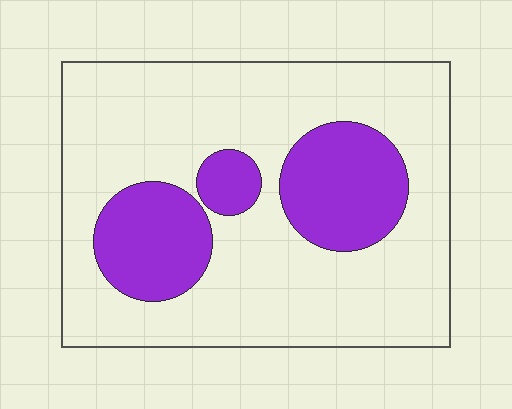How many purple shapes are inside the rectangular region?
3.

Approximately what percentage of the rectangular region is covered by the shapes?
Approximately 25%.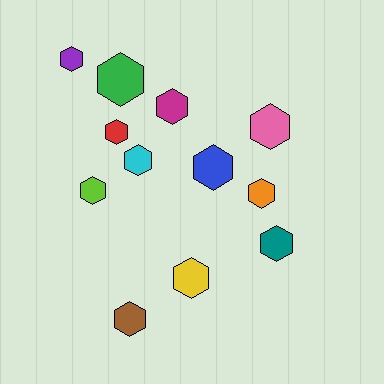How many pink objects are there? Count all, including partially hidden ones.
There is 1 pink object.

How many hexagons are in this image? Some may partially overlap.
There are 12 hexagons.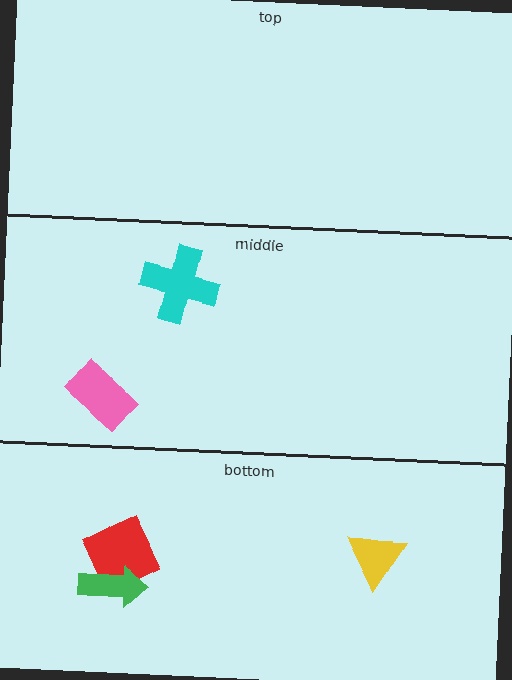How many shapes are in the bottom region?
3.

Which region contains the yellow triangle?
The bottom region.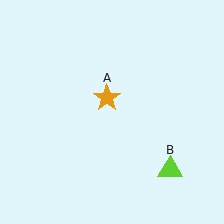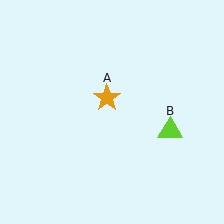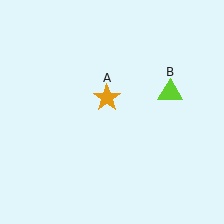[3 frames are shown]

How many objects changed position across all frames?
1 object changed position: lime triangle (object B).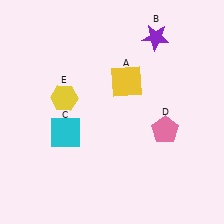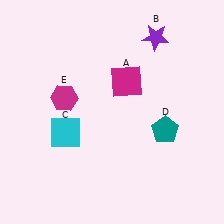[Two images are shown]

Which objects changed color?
A changed from yellow to magenta. D changed from pink to teal. E changed from yellow to magenta.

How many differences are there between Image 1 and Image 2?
There are 3 differences between the two images.